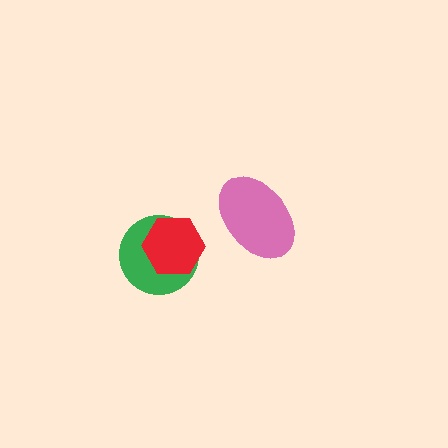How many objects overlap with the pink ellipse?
0 objects overlap with the pink ellipse.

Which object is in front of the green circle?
The red hexagon is in front of the green circle.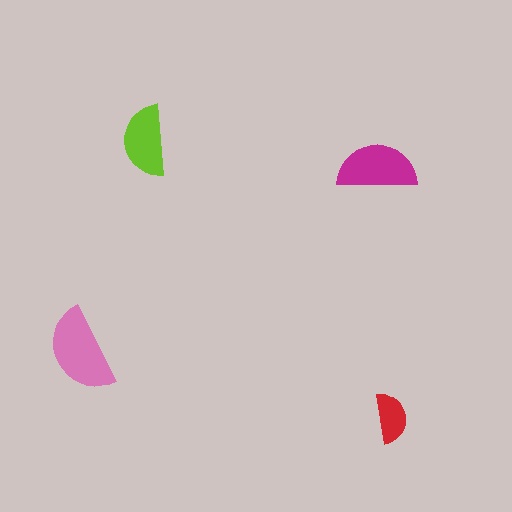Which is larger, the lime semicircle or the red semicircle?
The lime one.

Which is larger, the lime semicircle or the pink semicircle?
The pink one.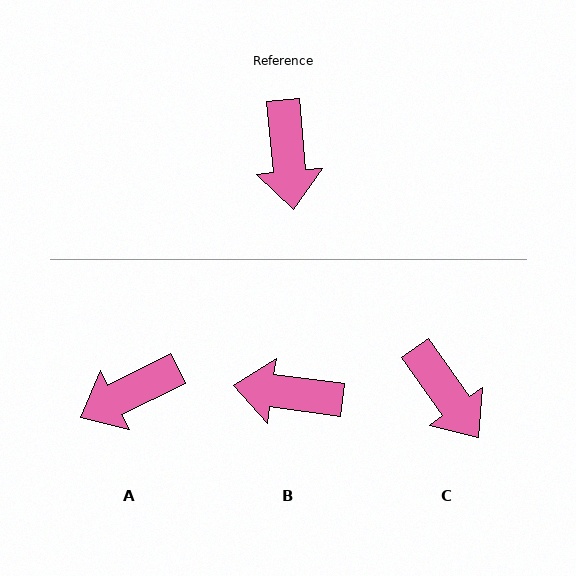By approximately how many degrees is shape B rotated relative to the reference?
Approximately 103 degrees clockwise.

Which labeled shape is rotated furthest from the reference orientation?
B, about 103 degrees away.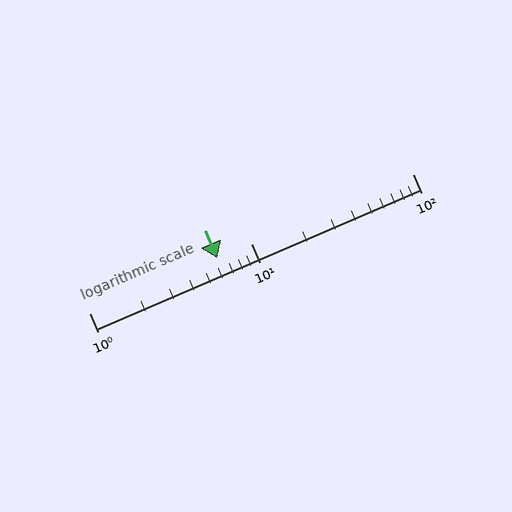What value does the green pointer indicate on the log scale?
The pointer indicates approximately 6.2.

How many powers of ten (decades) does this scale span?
The scale spans 2 decades, from 1 to 100.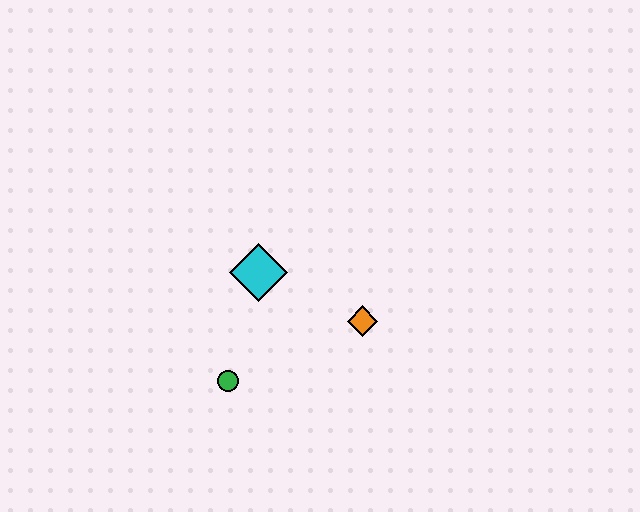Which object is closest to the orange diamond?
The cyan diamond is closest to the orange diamond.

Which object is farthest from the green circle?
The orange diamond is farthest from the green circle.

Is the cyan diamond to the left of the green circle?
No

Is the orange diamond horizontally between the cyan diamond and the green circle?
No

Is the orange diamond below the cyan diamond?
Yes